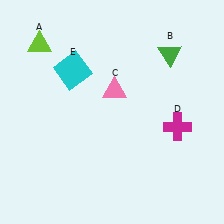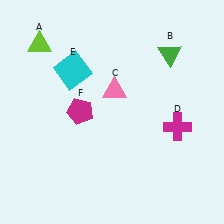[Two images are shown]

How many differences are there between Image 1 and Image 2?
There is 1 difference between the two images.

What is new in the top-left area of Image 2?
A magenta pentagon (F) was added in the top-left area of Image 2.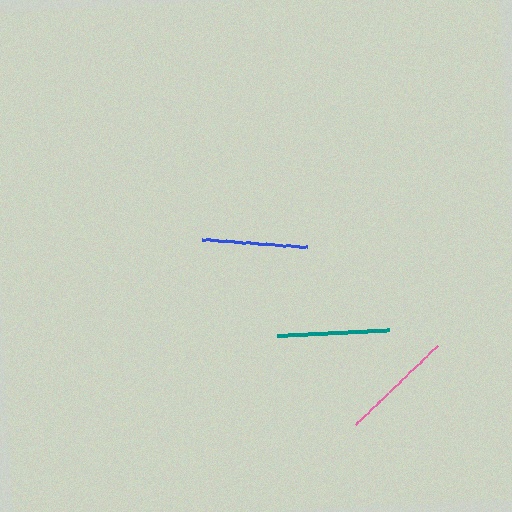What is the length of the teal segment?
The teal segment is approximately 112 pixels long.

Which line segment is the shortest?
The blue line is the shortest at approximately 105 pixels.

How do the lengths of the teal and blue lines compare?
The teal and blue lines are approximately the same length.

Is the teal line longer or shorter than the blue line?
The teal line is longer than the blue line.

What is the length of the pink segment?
The pink segment is approximately 115 pixels long.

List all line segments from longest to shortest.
From longest to shortest: pink, teal, blue.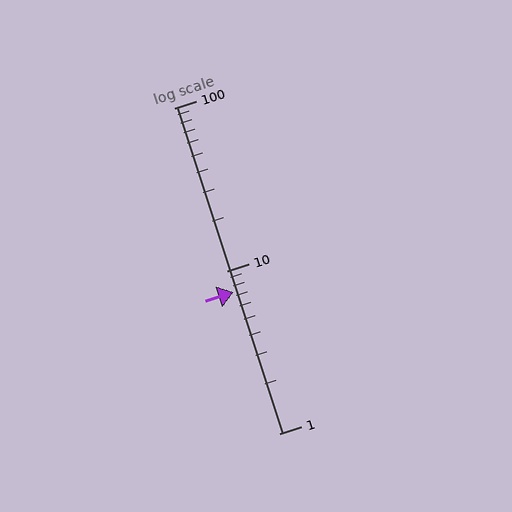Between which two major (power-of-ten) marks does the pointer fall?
The pointer is between 1 and 10.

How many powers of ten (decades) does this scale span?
The scale spans 2 decades, from 1 to 100.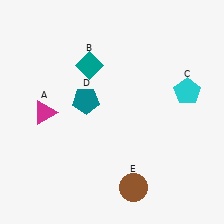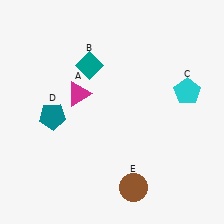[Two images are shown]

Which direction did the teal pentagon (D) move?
The teal pentagon (D) moved left.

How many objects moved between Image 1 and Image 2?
2 objects moved between the two images.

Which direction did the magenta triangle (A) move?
The magenta triangle (A) moved right.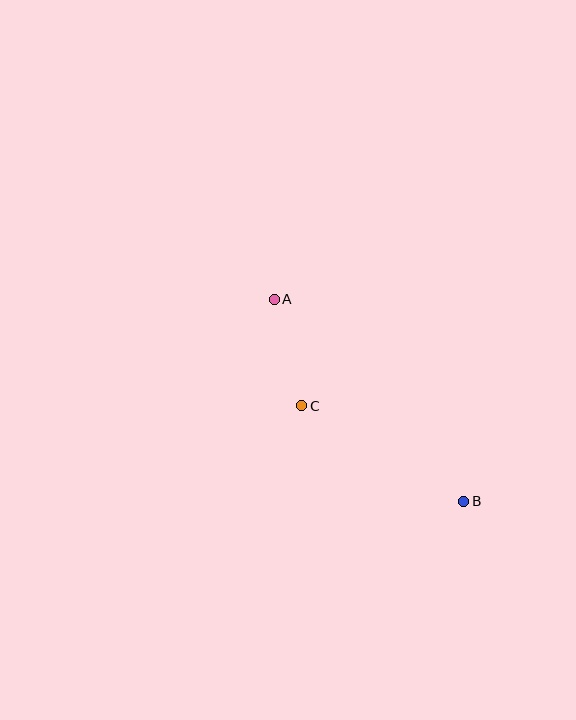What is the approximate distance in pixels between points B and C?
The distance between B and C is approximately 188 pixels.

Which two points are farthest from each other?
Points A and B are farthest from each other.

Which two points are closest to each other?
Points A and C are closest to each other.